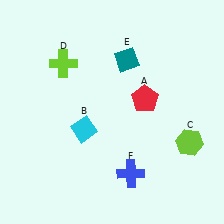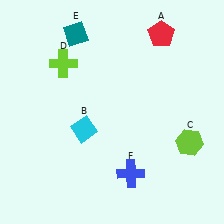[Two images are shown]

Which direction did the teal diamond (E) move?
The teal diamond (E) moved left.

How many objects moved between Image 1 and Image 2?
2 objects moved between the two images.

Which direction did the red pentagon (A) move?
The red pentagon (A) moved up.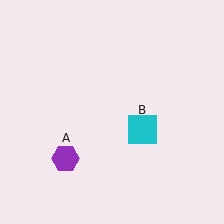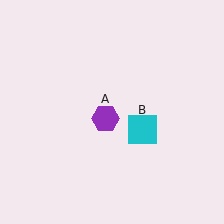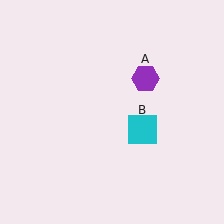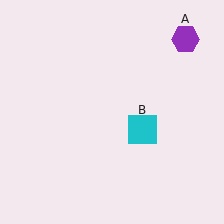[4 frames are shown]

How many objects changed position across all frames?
1 object changed position: purple hexagon (object A).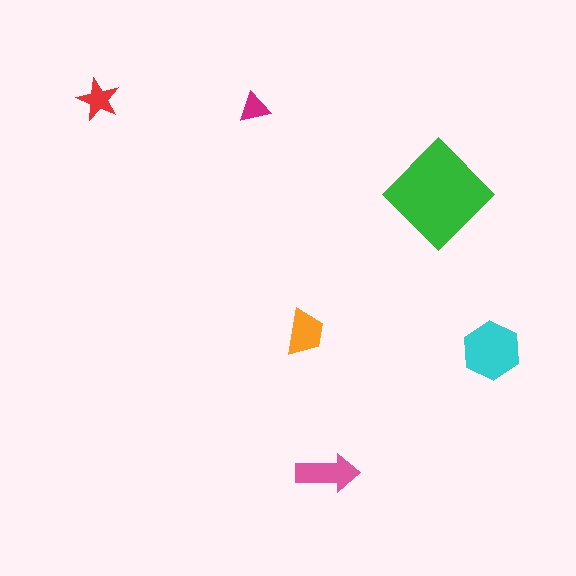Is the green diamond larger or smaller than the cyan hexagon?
Larger.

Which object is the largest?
The green diamond.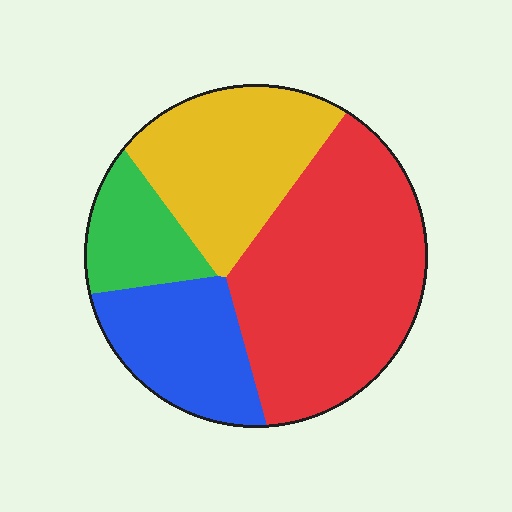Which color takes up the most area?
Red, at roughly 45%.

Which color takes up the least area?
Green, at roughly 10%.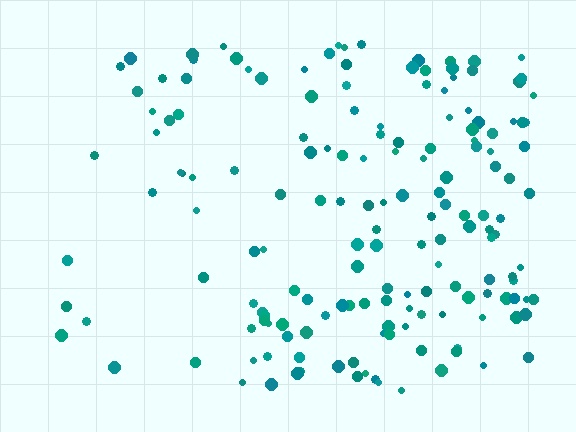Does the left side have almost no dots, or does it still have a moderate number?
Still a moderate number, just noticeably fewer than the right.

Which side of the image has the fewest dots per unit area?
The left.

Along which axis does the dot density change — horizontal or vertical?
Horizontal.